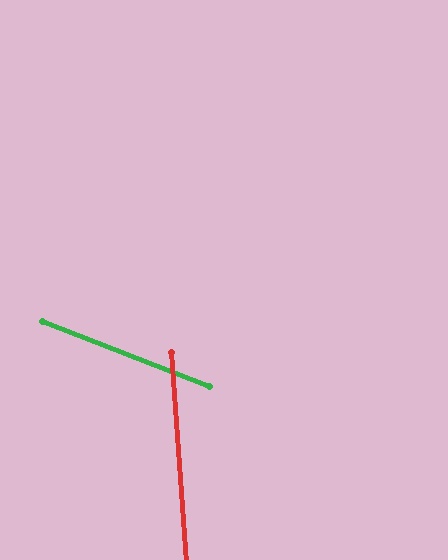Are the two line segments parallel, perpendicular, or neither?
Neither parallel nor perpendicular — they differ by about 64°.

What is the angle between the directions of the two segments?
Approximately 64 degrees.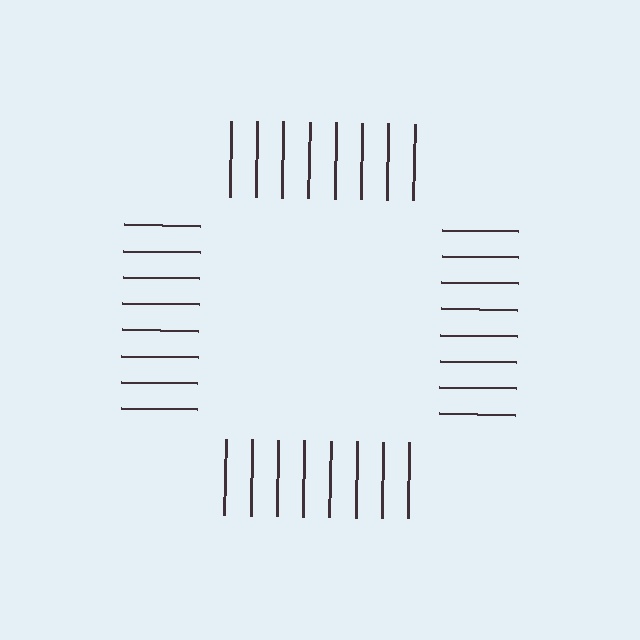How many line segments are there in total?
32 — 8 along each of the 4 edges.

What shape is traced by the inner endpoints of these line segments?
An illusory square — the line segments terminate on its edges but no continuous stroke is drawn.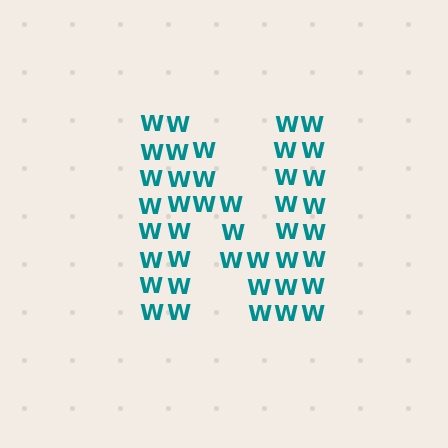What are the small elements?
The small elements are letter W's.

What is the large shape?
The large shape is the letter N.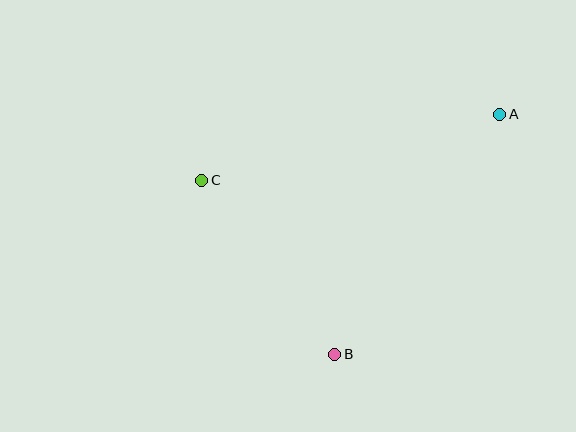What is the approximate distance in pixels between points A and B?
The distance between A and B is approximately 291 pixels.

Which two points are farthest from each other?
Points A and C are farthest from each other.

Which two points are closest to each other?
Points B and C are closest to each other.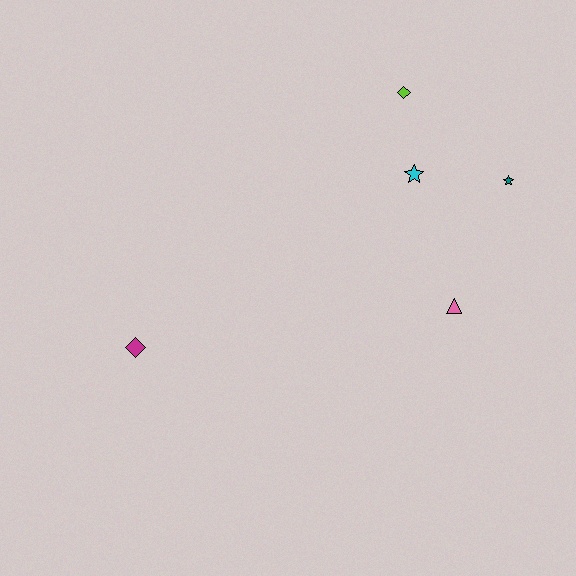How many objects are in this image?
There are 5 objects.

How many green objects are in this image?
There are no green objects.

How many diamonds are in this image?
There are 2 diamonds.